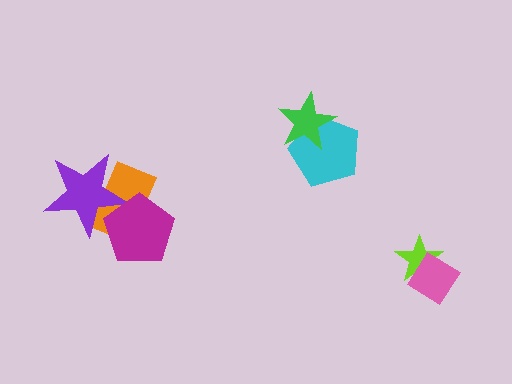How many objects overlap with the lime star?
1 object overlaps with the lime star.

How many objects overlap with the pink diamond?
1 object overlaps with the pink diamond.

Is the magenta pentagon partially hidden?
No, no other shape covers it.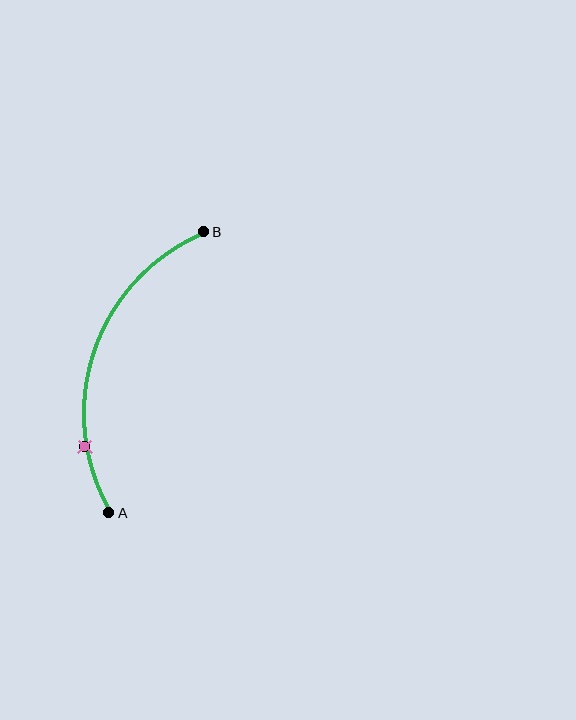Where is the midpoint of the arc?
The arc midpoint is the point on the curve farthest from the straight line joining A and B. It sits to the left of that line.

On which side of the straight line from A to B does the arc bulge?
The arc bulges to the left of the straight line connecting A and B.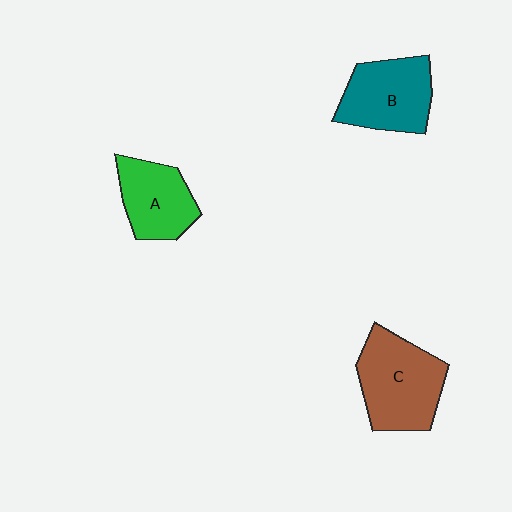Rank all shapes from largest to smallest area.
From largest to smallest: C (brown), B (teal), A (green).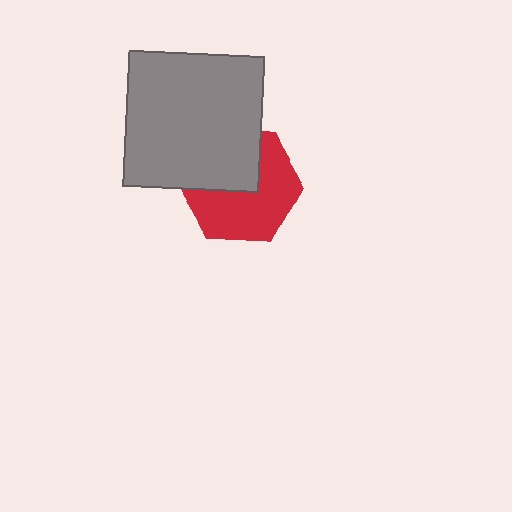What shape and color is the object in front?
The object in front is a gray square.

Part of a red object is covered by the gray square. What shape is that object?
It is a hexagon.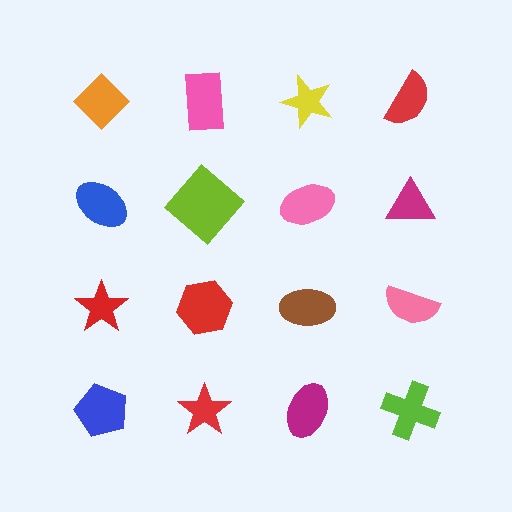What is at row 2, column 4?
A magenta triangle.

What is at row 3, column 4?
A pink semicircle.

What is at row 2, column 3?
A pink ellipse.